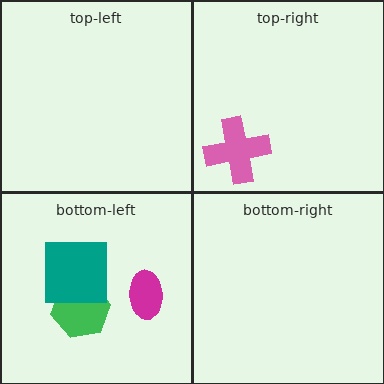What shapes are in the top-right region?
The pink cross.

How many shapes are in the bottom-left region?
3.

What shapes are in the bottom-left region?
The magenta ellipse, the green hexagon, the teal square.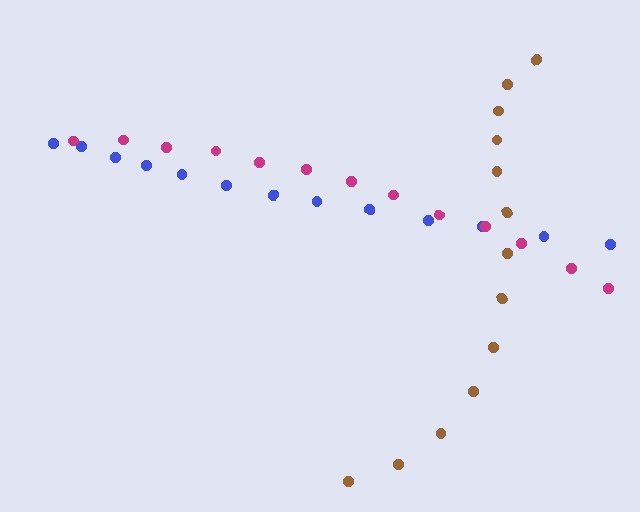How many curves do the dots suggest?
There are 3 distinct paths.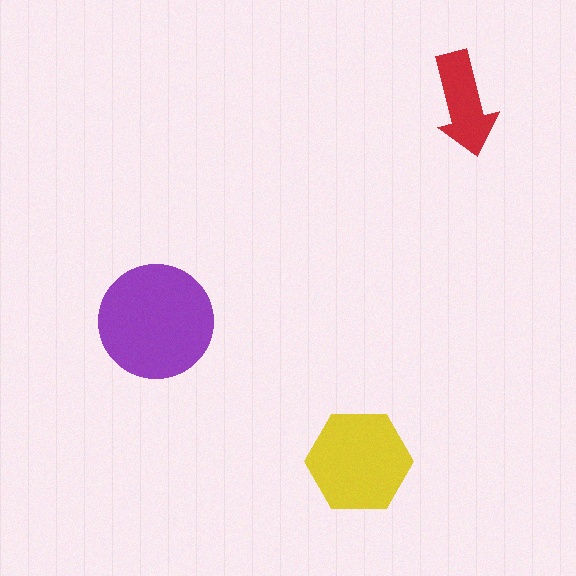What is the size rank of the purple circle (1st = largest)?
1st.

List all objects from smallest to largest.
The red arrow, the yellow hexagon, the purple circle.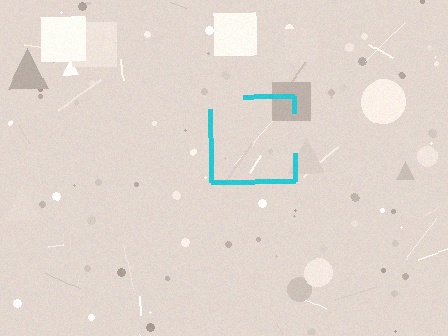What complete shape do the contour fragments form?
The contour fragments form a square.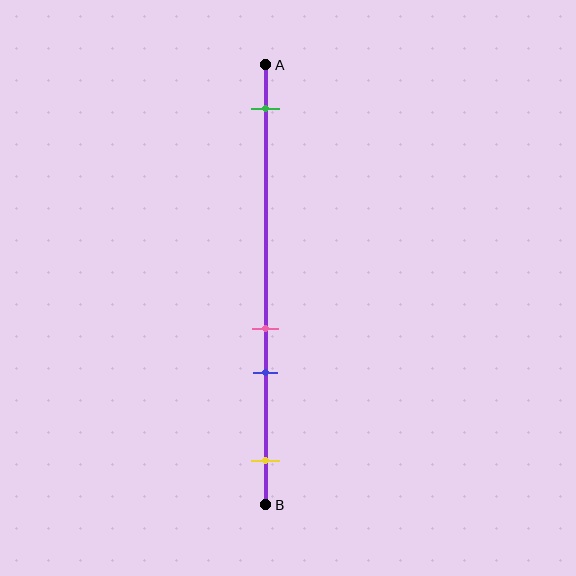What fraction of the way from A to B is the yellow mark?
The yellow mark is approximately 90% (0.9) of the way from A to B.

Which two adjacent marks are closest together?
The pink and blue marks are the closest adjacent pair.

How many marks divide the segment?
There are 4 marks dividing the segment.